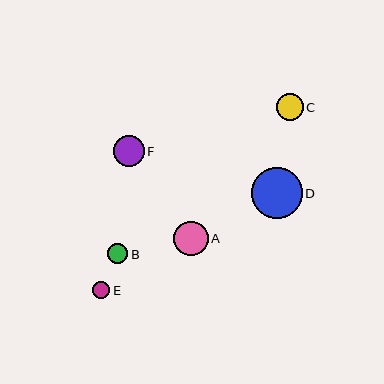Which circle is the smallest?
Circle E is the smallest with a size of approximately 17 pixels.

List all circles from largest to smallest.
From largest to smallest: D, A, F, C, B, E.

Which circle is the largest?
Circle D is the largest with a size of approximately 51 pixels.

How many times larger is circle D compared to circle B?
Circle D is approximately 2.5 times the size of circle B.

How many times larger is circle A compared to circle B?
Circle A is approximately 1.7 times the size of circle B.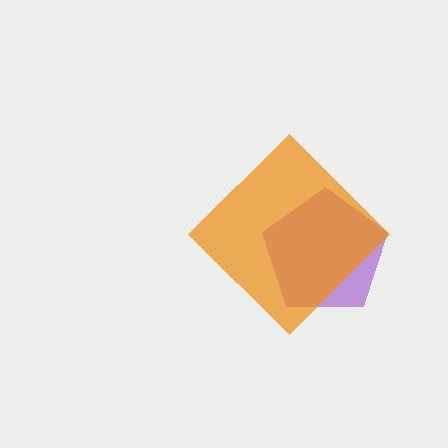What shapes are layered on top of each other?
The layered shapes are: a purple pentagon, an orange diamond.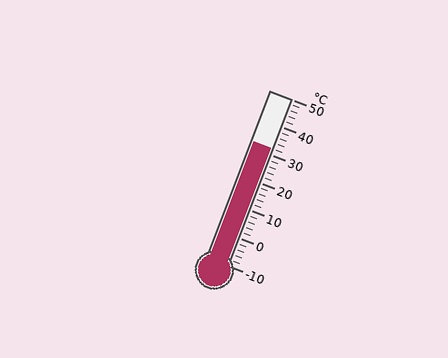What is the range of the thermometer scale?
The thermometer scale ranges from -10°C to 50°C.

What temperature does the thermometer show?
The thermometer shows approximately 32°C.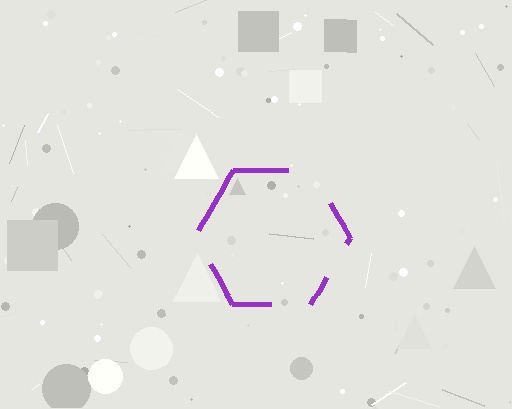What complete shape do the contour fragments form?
The contour fragments form a hexagon.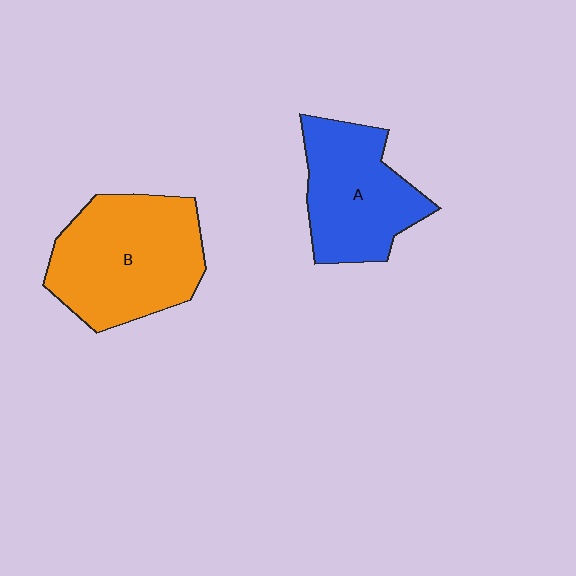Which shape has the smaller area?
Shape A (blue).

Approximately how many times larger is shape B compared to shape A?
Approximately 1.3 times.